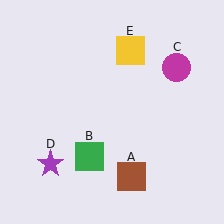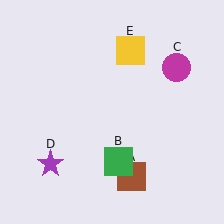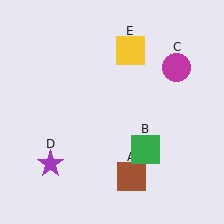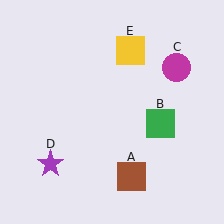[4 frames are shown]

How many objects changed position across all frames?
1 object changed position: green square (object B).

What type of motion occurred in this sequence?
The green square (object B) rotated counterclockwise around the center of the scene.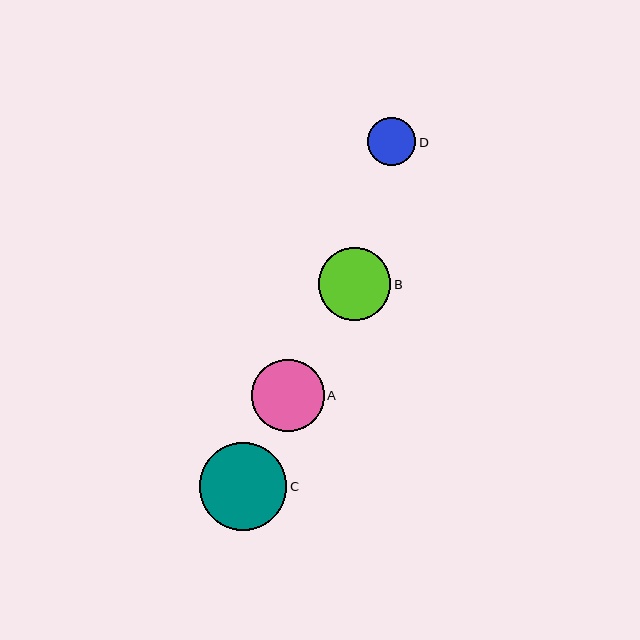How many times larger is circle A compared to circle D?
Circle A is approximately 1.5 times the size of circle D.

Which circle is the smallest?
Circle D is the smallest with a size of approximately 48 pixels.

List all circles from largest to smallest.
From largest to smallest: C, B, A, D.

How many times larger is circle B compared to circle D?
Circle B is approximately 1.5 times the size of circle D.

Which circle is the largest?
Circle C is the largest with a size of approximately 87 pixels.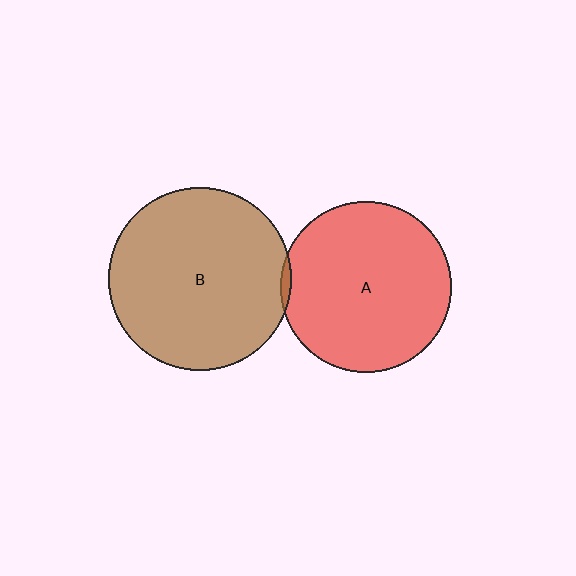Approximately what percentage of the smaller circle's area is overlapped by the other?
Approximately 5%.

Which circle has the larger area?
Circle B (brown).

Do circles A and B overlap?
Yes.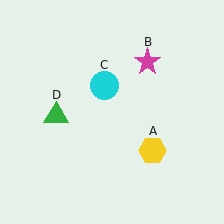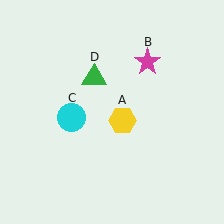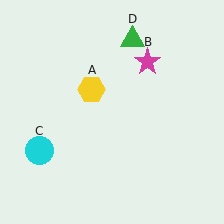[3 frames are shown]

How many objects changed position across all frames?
3 objects changed position: yellow hexagon (object A), cyan circle (object C), green triangle (object D).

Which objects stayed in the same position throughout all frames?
Magenta star (object B) remained stationary.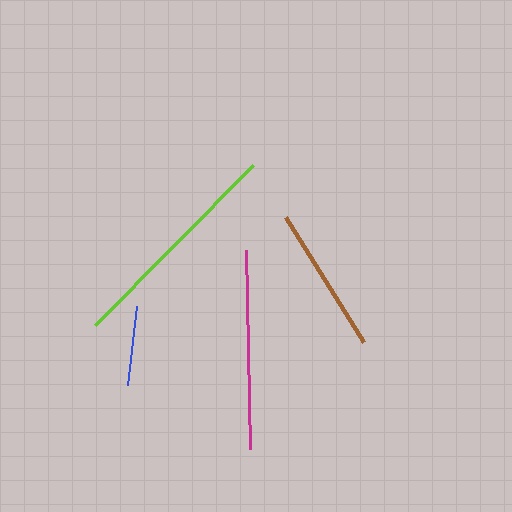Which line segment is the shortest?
The blue line is the shortest at approximately 79 pixels.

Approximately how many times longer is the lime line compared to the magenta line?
The lime line is approximately 1.1 times the length of the magenta line.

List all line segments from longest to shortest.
From longest to shortest: lime, magenta, brown, blue.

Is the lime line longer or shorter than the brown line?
The lime line is longer than the brown line.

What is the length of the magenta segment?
The magenta segment is approximately 199 pixels long.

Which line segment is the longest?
The lime line is the longest at approximately 225 pixels.